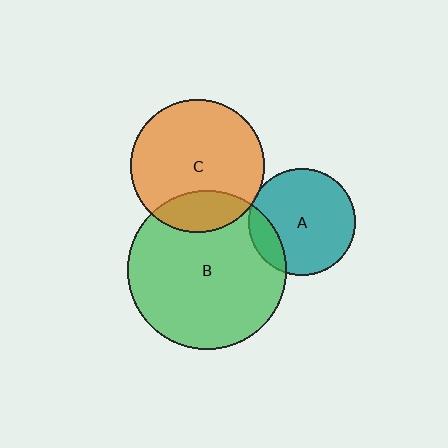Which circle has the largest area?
Circle B (green).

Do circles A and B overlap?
Yes.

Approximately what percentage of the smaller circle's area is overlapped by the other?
Approximately 15%.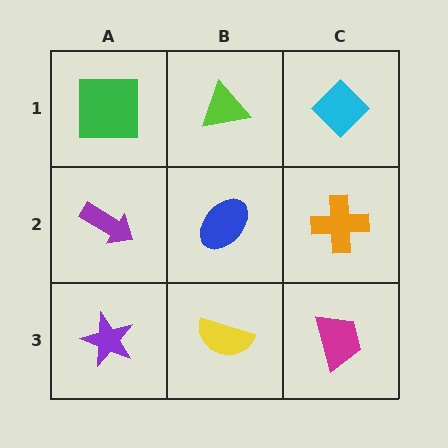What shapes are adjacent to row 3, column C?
An orange cross (row 2, column C), a yellow semicircle (row 3, column B).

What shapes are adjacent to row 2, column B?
A lime triangle (row 1, column B), a yellow semicircle (row 3, column B), a purple arrow (row 2, column A), an orange cross (row 2, column C).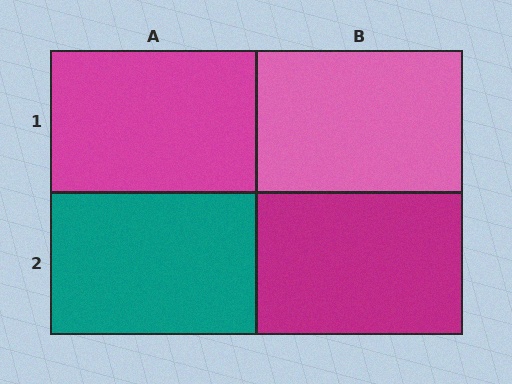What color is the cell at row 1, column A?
Magenta.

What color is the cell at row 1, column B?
Pink.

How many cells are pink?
1 cell is pink.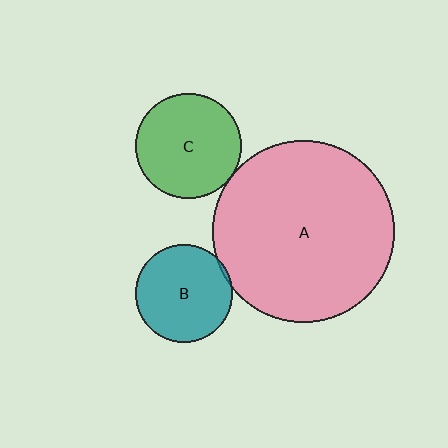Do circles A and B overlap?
Yes.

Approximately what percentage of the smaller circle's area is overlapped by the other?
Approximately 5%.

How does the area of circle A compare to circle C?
Approximately 3.0 times.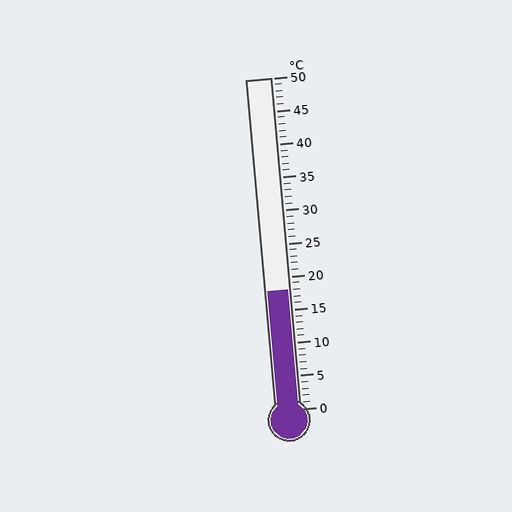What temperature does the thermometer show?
The thermometer shows approximately 18°C.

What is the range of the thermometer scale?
The thermometer scale ranges from 0°C to 50°C.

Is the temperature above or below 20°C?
The temperature is below 20°C.